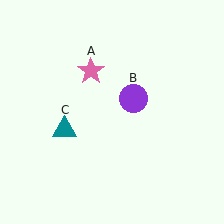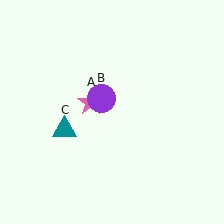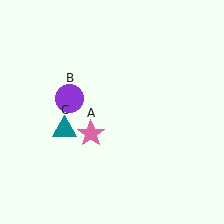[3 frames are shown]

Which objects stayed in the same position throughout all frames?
Teal triangle (object C) remained stationary.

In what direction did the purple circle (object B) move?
The purple circle (object B) moved left.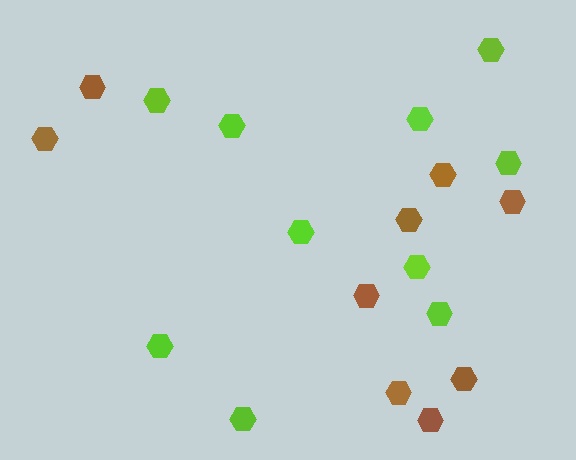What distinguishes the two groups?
There are 2 groups: one group of lime hexagons (10) and one group of brown hexagons (9).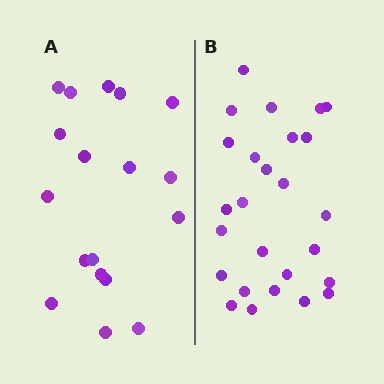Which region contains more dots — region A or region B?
Region B (the right region) has more dots.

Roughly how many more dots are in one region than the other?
Region B has roughly 8 or so more dots than region A.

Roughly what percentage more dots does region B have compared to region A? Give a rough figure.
About 45% more.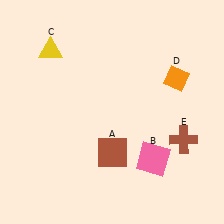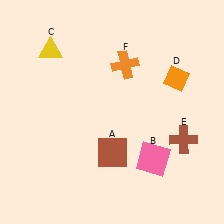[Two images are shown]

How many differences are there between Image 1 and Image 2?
There is 1 difference between the two images.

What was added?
An orange cross (F) was added in Image 2.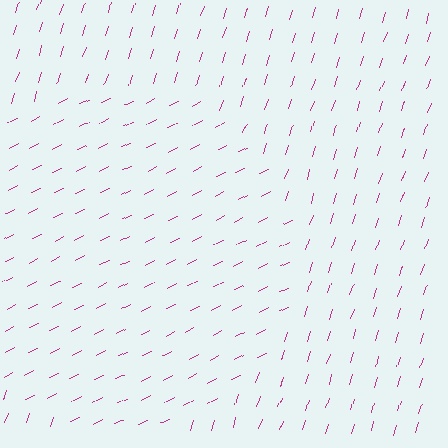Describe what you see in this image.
The image is filled with small magenta line segments. A circle region in the image has lines oriented differently from the surrounding lines, creating a visible texture boundary.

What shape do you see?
I see a circle.